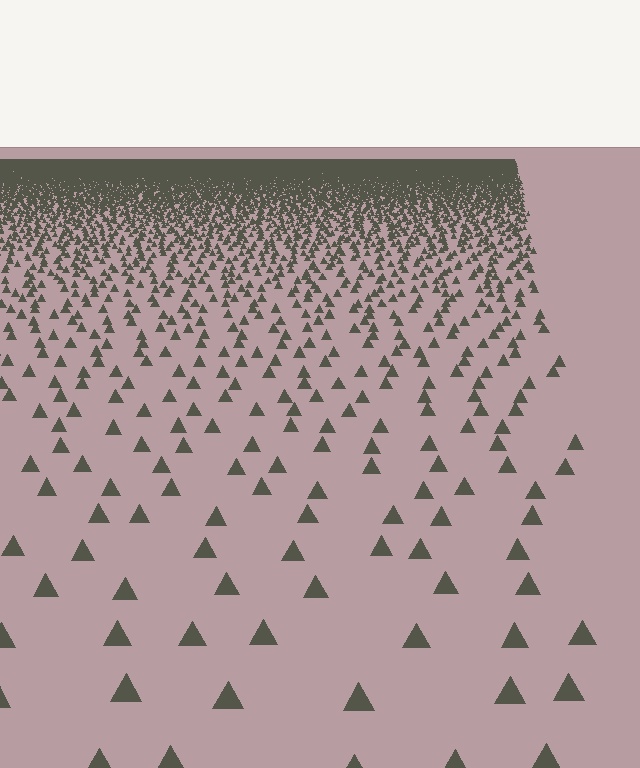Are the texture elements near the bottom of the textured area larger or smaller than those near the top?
Larger. Near the bottom, elements are closer to the viewer and appear at a bigger on-screen size.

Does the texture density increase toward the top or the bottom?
Density increases toward the top.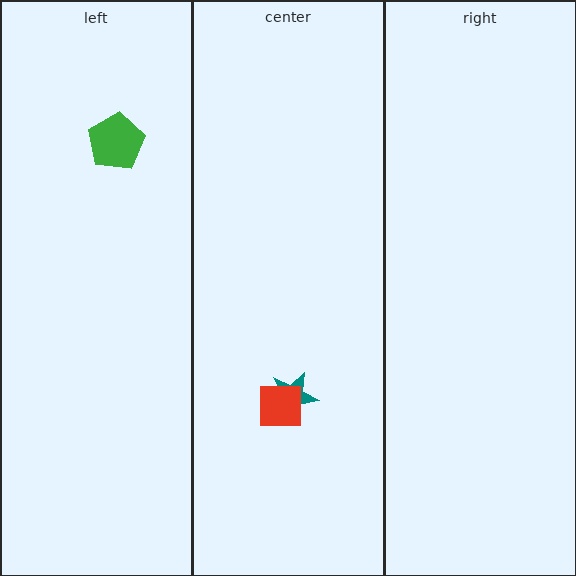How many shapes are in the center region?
2.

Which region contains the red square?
The center region.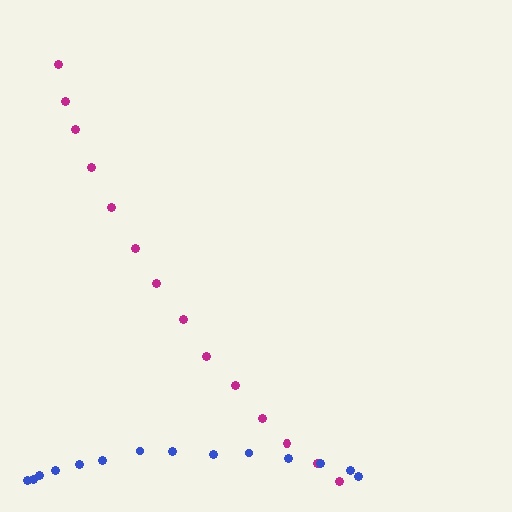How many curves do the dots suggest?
There are 2 distinct paths.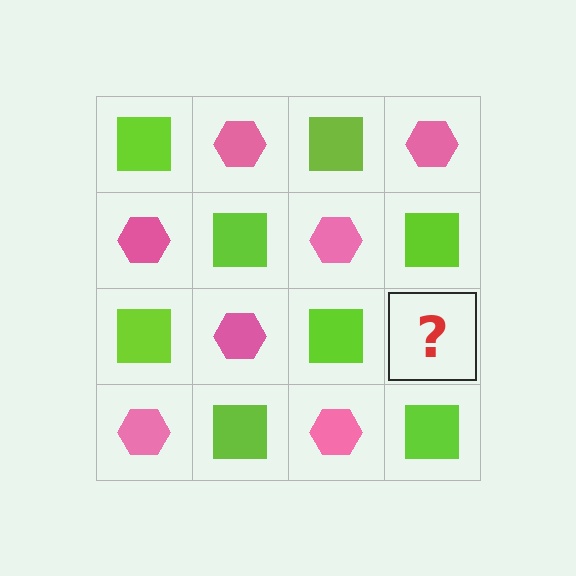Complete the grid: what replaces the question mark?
The question mark should be replaced with a pink hexagon.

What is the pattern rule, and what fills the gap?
The rule is that it alternates lime square and pink hexagon in a checkerboard pattern. The gap should be filled with a pink hexagon.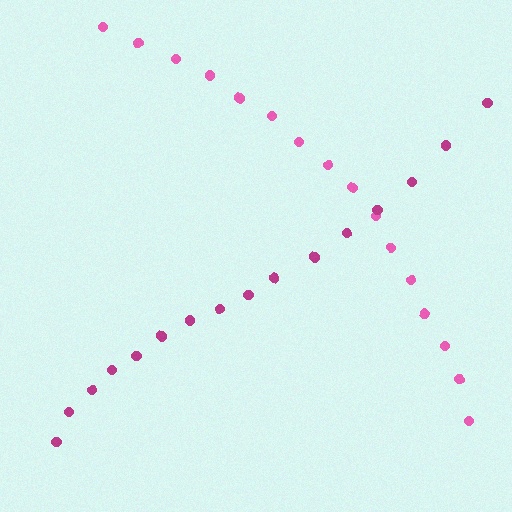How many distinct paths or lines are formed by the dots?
There are 2 distinct paths.